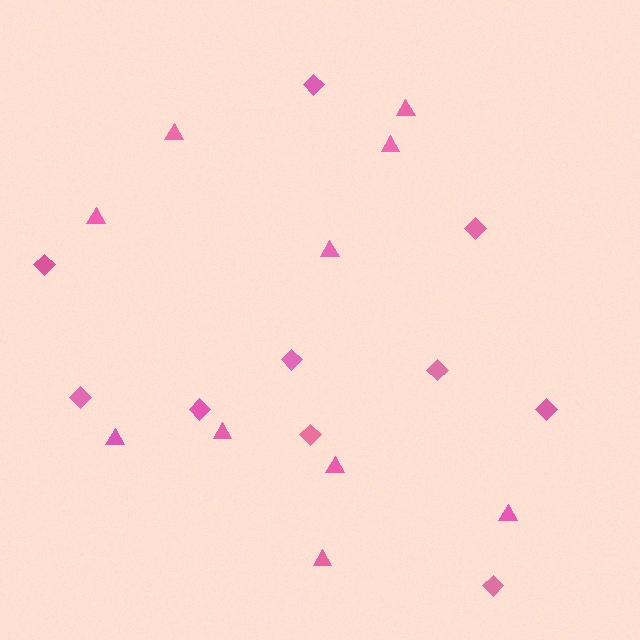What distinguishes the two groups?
There are 2 groups: one group of diamonds (10) and one group of triangles (10).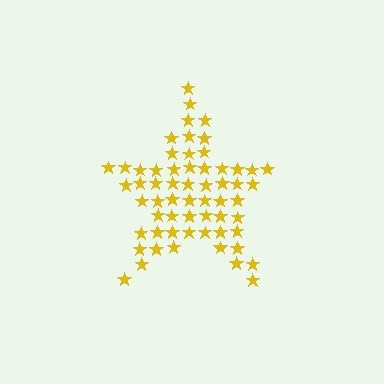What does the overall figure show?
The overall figure shows a star.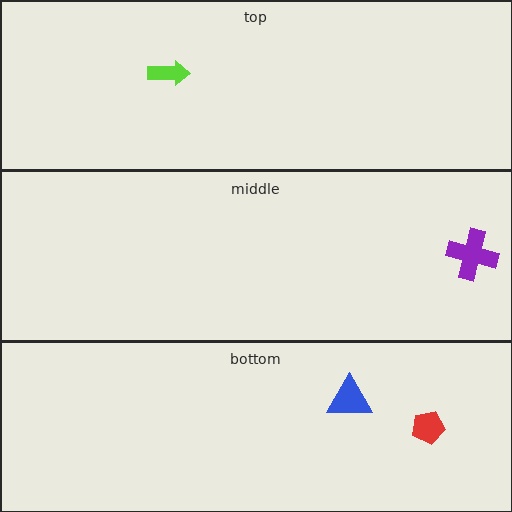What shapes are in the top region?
The lime arrow.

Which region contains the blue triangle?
The bottom region.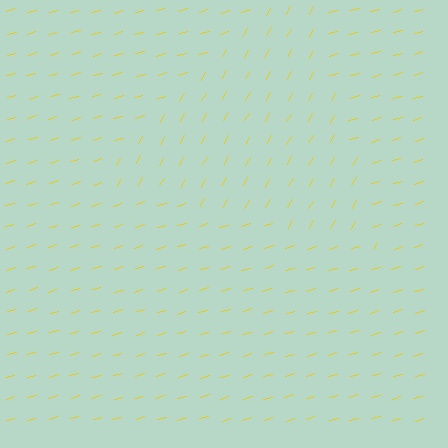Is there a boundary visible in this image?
Yes, there is a texture boundary formed by a change in line orientation.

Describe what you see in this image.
The image is filled with small yellow line segments. A triangle region in the image has lines oriented differently from the surrounding lines, creating a visible texture boundary.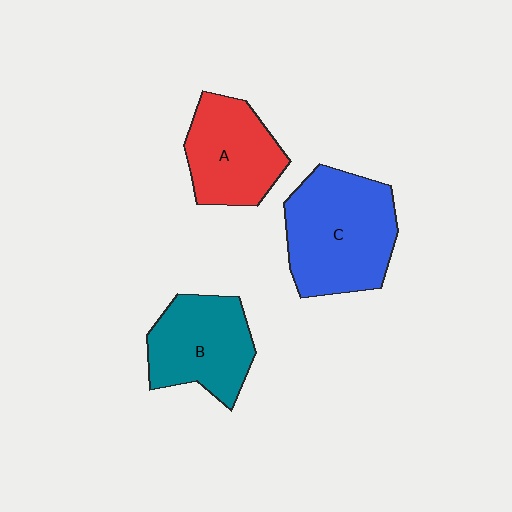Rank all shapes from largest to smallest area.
From largest to smallest: C (blue), B (teal), A (red).